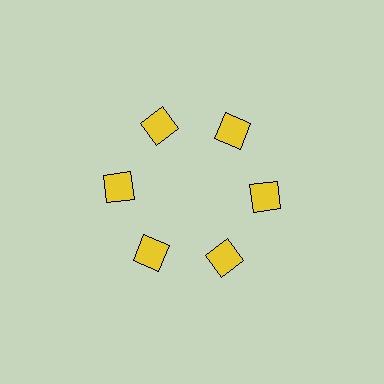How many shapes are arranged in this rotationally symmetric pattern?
There are 6 shapes, arranged in 6 groups of 1.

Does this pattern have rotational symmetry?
Yes, this pattern has 6-fold rotational symmetry. It looks the same after rotating 60 degrees around the center.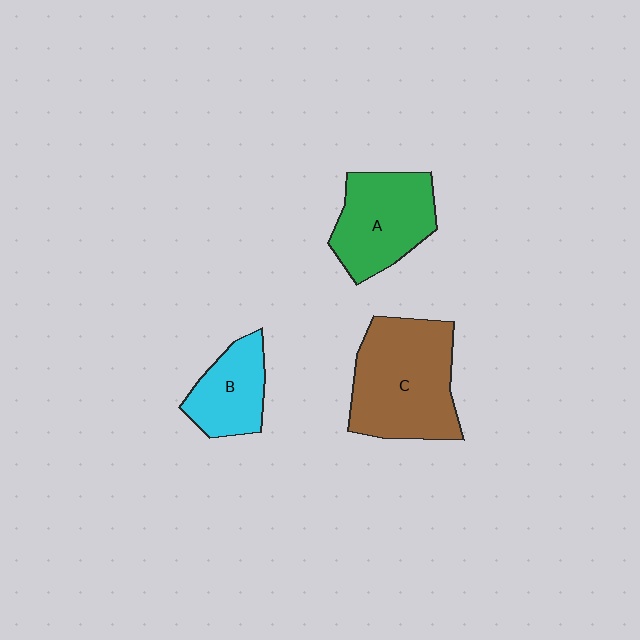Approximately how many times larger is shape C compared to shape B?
Approximately 1.9 times.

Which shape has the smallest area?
Shape B (cyan).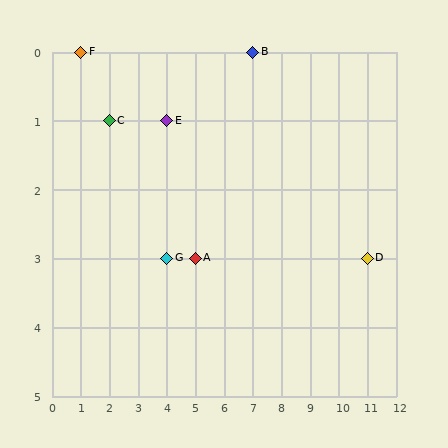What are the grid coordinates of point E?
Point E is at grid coordinates (4, 1).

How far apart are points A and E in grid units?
Points A and E are 1 column and 2 rows apart (about 2.2 grid units diagonally).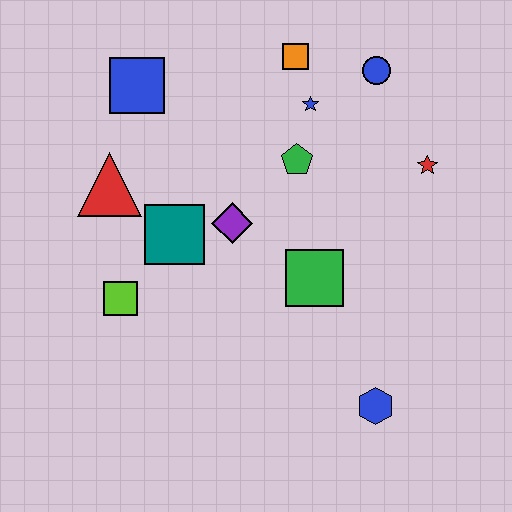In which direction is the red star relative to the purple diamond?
The red star is to the right of the purple diamond.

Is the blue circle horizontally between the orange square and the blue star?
No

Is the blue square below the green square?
No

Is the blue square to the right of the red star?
No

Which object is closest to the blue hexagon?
The green square is closest to the blue hexagon.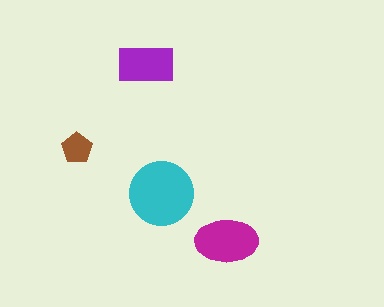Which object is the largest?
The cyan circle.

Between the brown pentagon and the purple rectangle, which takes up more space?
The purple rectangle.